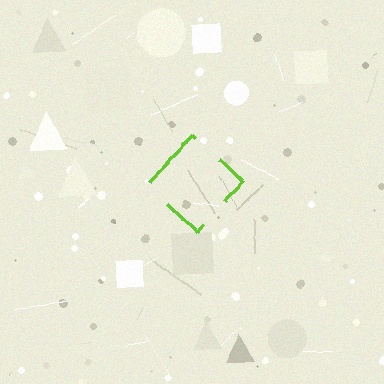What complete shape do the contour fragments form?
The contour fragments form a diamond.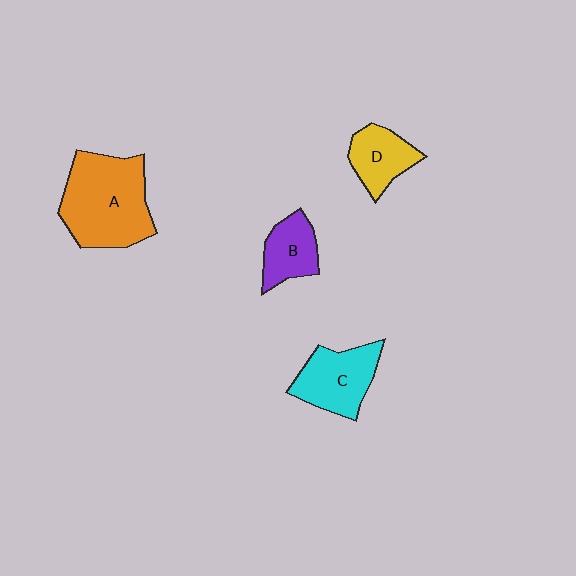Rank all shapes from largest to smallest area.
From largest to smallest: A (orange), C (cyan), D (yellow), B (purple).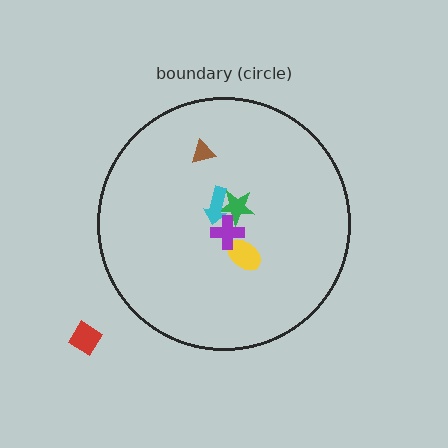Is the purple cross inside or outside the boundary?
Inside.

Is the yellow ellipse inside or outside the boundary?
Inside.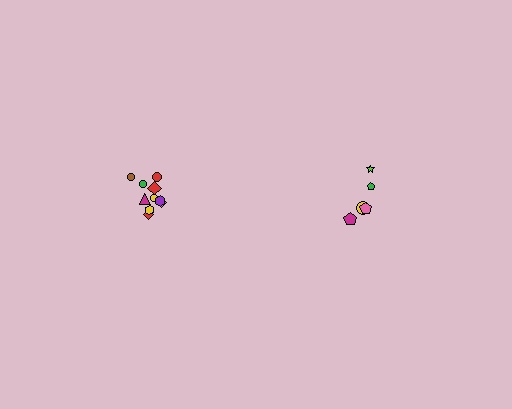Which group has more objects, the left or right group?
The left group.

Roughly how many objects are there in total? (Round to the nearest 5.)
Roughly 15 objects in total.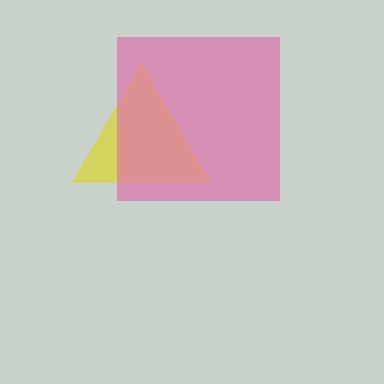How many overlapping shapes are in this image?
There are 2 overlapping shapes in the image.